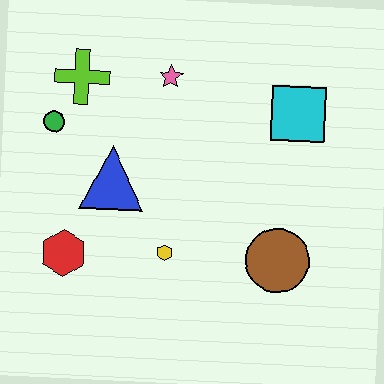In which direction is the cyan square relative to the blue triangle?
The cyan square is to the right of the blue triangle.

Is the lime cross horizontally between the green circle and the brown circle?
Yes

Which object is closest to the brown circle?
The yellow hexagon is closest to the brown circle.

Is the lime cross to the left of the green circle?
No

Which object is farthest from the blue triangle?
The cyan square is farthest from the blue triangle.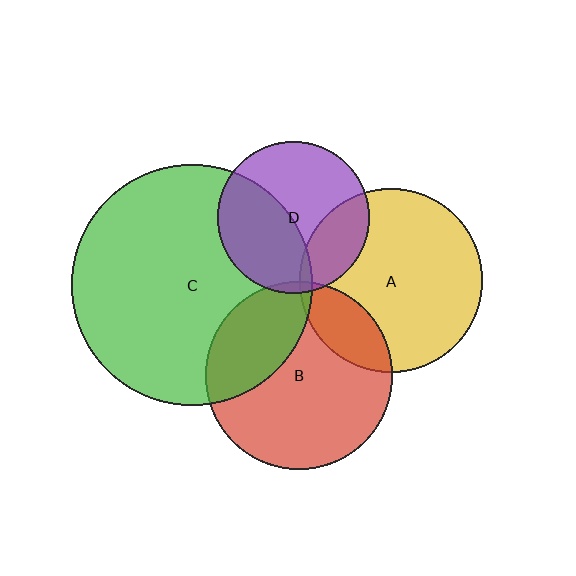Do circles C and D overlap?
Yes.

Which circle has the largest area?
Circle C (green).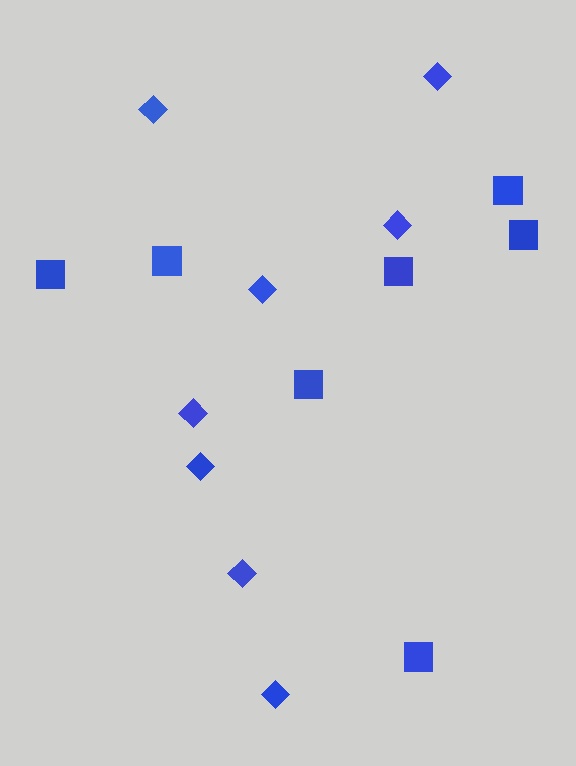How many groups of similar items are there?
There are 2 groups: one group of diamonds (8) and one group of squares (7).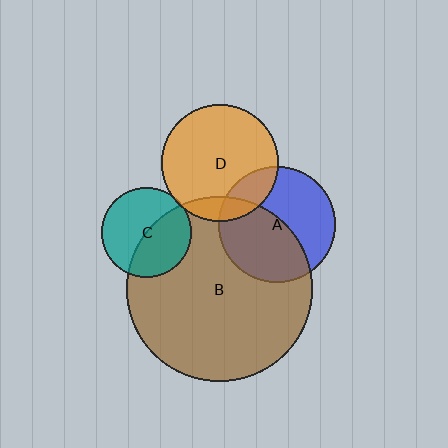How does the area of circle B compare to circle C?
Approximately 4.2 times.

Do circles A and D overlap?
Yes.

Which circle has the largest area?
Circle B (brown).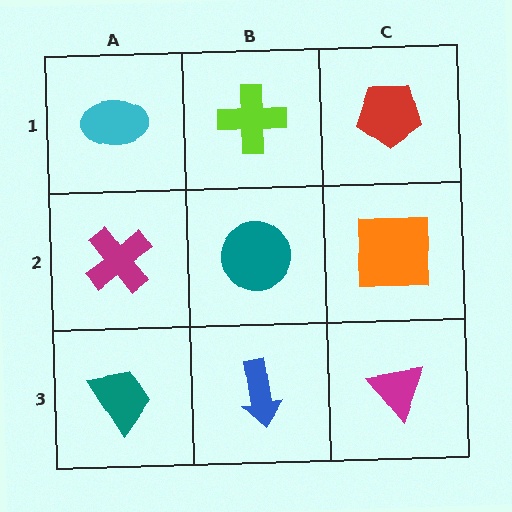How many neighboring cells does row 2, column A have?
3.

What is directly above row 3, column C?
An orange square.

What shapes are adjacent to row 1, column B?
A teal circle (row 2, column B), a cyan ellipse (row 1, column A), a red pentagon (row 1, column C).